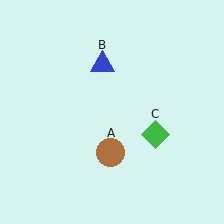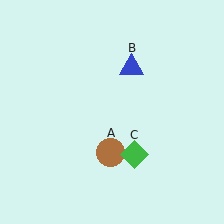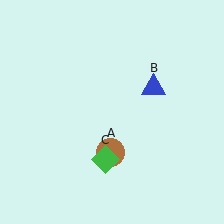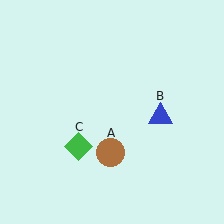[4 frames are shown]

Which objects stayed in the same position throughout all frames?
Brown circle (object A) remained stationary.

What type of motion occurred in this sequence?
The blue triangle (object B), green diamond (object C) rotated clockwise around the center of the scene.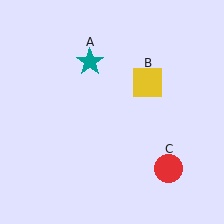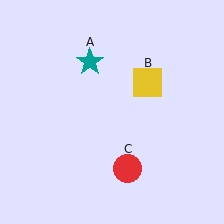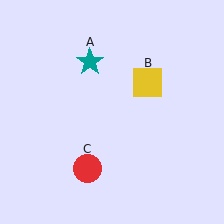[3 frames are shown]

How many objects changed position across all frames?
1 object changed position: red circle (object C).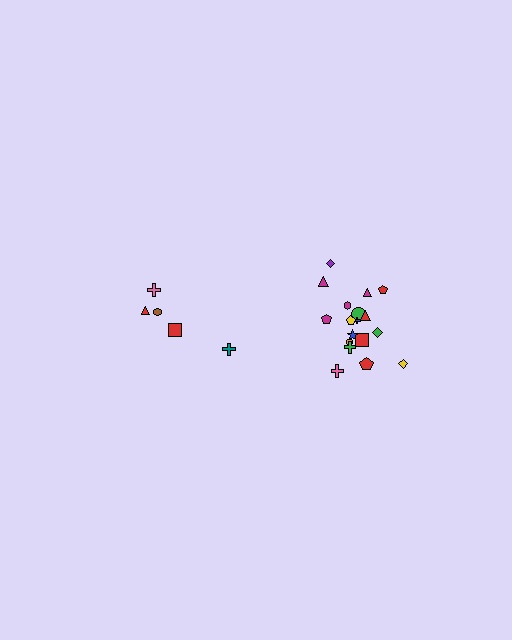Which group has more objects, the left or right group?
The right group.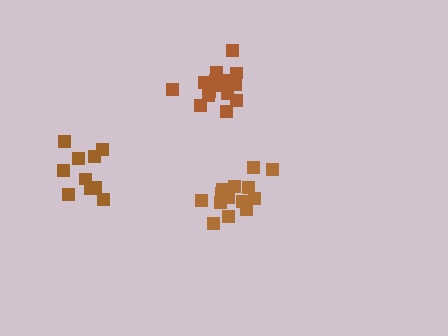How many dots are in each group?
Group 1: 16 dots, Group 2: 15 dots, Group 3: 10 dots (41 total).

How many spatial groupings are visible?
There are 3 spatial groupings.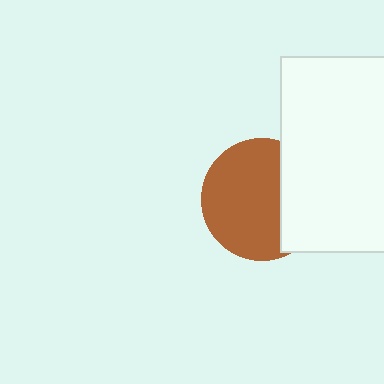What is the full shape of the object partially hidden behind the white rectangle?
The partially hidden object is a brown circle.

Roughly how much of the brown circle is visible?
Most of it is visible (roughly 68%).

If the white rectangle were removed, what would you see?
You would see the complete brown circle.